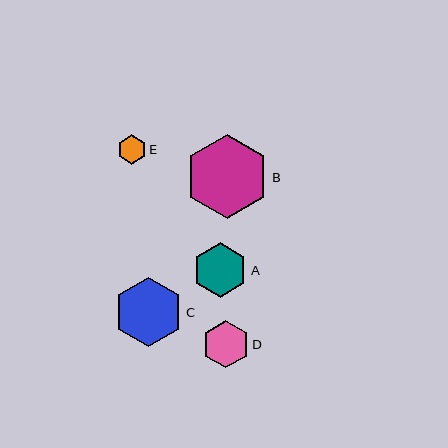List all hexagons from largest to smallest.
From largest to smallest: B, C, A, D, E.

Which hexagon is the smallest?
Hexagon E is the smallest with a size of approximately 29 pixels.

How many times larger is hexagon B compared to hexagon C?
Hexagon B is approximately 1.2 times the size of hexagon C.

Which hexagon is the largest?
Hexagon B is the largest with a size of approximately 84 pixels.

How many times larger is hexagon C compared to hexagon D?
Hexagon C is approximately 1.5 times the size of hexagon D.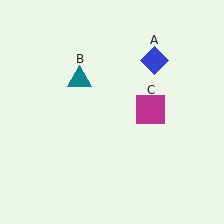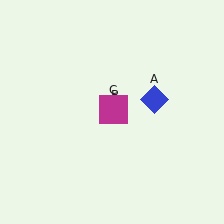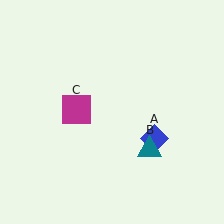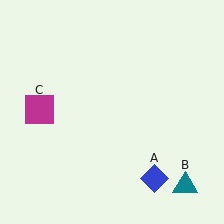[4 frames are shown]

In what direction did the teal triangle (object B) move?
The teal triangle (object B) moved down and to the right.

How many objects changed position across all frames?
3 objects changed position: blue diamond (object A), teal triangle (object B), magenta square (object C).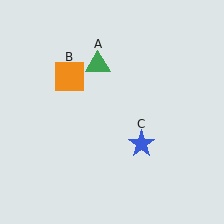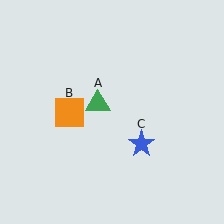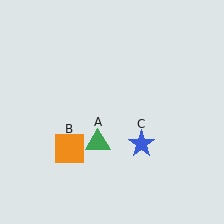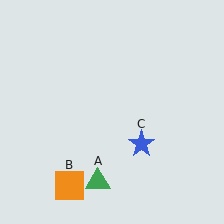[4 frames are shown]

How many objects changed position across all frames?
2 objects changed position: green triangle (object A), orange square (object B).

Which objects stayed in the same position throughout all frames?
Blue star (object C) remained stationary.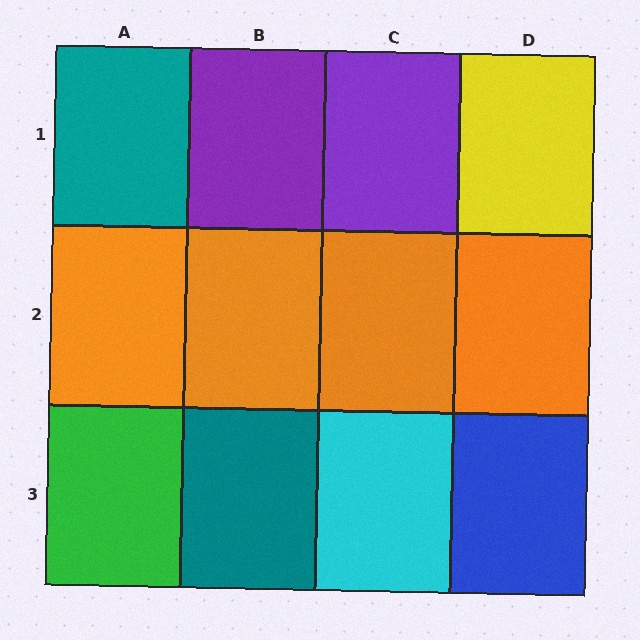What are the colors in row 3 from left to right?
Green, teal, cyan, blue.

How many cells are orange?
4 cells are orange.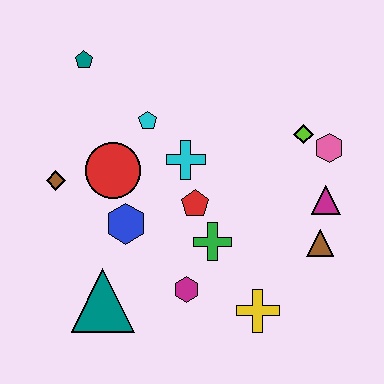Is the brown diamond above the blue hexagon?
Yes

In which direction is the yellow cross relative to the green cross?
The yellow cross is below the green cross.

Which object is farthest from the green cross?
The teal pentagon is farthest from the green cross.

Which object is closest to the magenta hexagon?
The green cross is closest to the magenta hexagon.